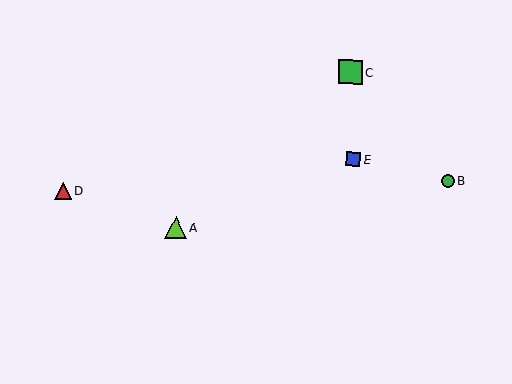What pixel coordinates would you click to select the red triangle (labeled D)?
Click at (63, 191) to select the red triangle D.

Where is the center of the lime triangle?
The center of the lime triangle is at (176, 227).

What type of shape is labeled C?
Shape C is a green square.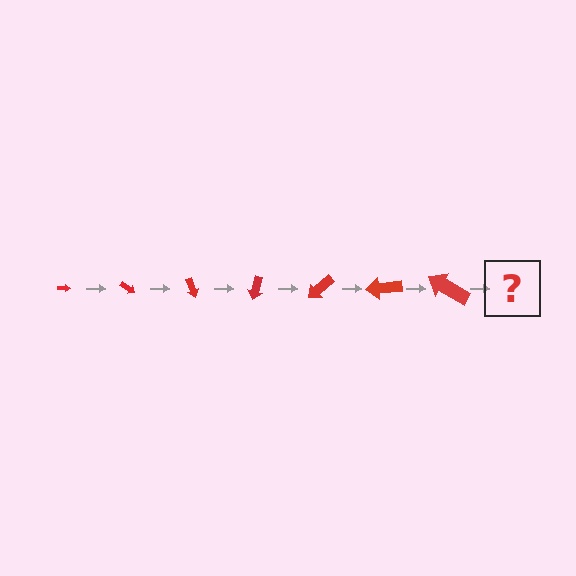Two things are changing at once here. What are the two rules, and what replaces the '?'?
The two rules are that the arrow grows larger each step and it rotates 35 degrees each step. The '?' should be an arrow, larger than the previous one and rotated 245 degrees from the start.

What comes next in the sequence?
The next element should be an arrow, larger than the previous one and rotated 245 degrees from the start.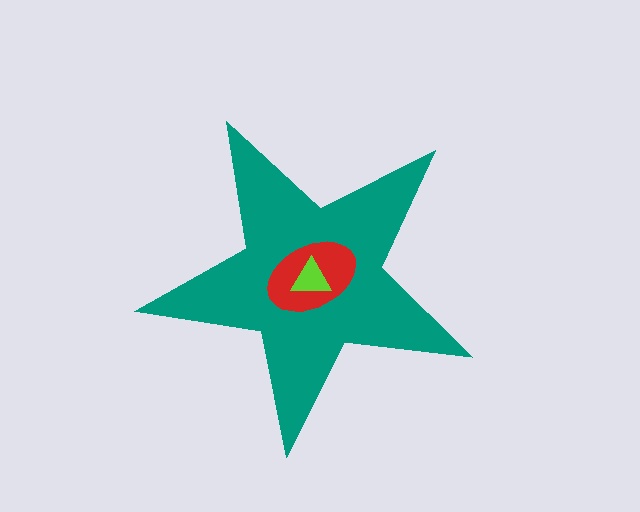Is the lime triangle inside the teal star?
Yes.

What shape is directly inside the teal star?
The red ellipse.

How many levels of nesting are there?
3.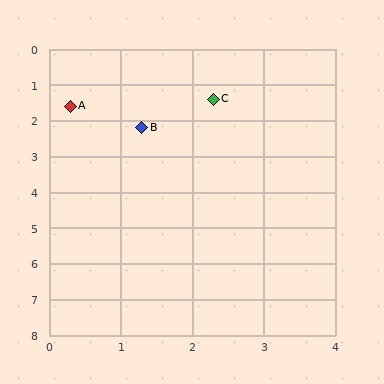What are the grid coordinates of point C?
Point C is at approximately (2.3, 1.4).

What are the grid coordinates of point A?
Point A is at approximately (0.3, 1.6).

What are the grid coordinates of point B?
Point B is at approximately (1.3, 2.2).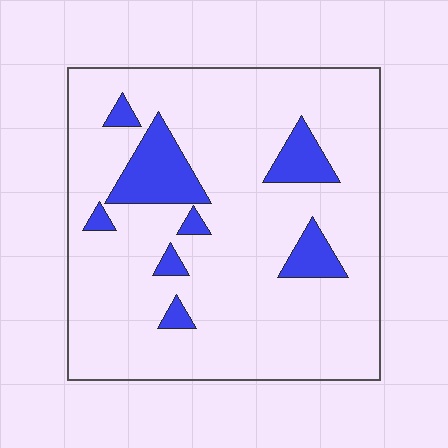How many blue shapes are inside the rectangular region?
8.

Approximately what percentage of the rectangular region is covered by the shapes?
Approximately 15%.